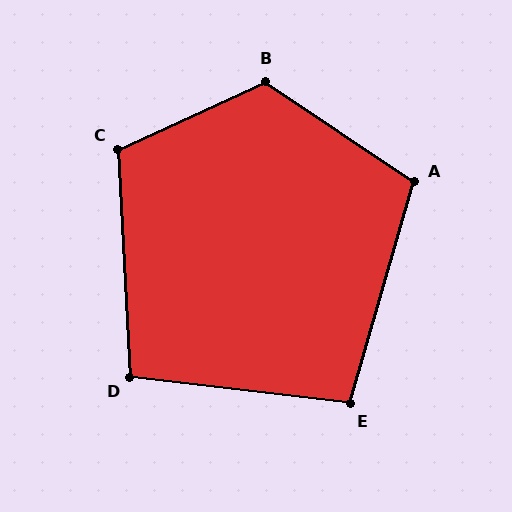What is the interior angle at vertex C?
Approximately 112 degrees (obtuse).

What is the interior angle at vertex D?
Approximately 100 degrees (obtuse).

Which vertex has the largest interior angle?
B, at approximately 121 degrees.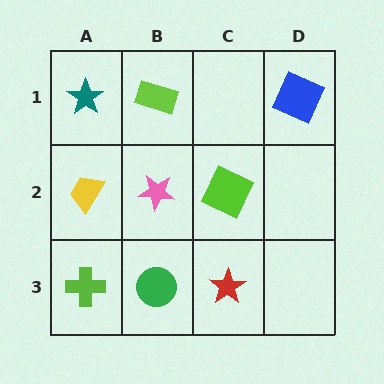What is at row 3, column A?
A lime cross.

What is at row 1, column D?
A blue square.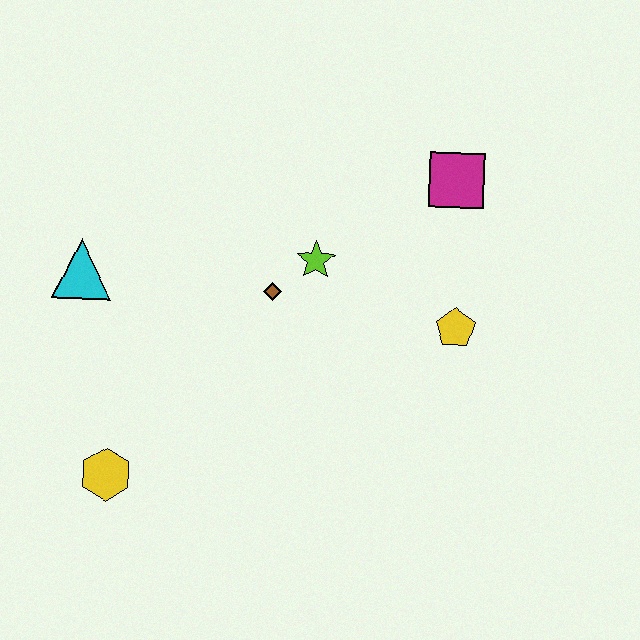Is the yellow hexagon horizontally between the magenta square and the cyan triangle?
Yes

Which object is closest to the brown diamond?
The lime star is closest to the brown diamond.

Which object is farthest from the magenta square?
The yellow hexagon is farthest from the magenta square.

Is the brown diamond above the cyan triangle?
No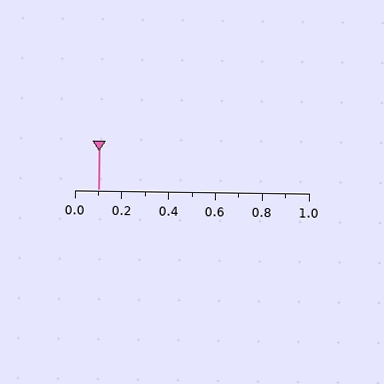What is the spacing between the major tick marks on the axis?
The major ticks are spaced 0.2 apart.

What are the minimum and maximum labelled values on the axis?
The axis runs from 0.0 to 1.0.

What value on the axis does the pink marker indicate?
The marker indicates approximately 0.1.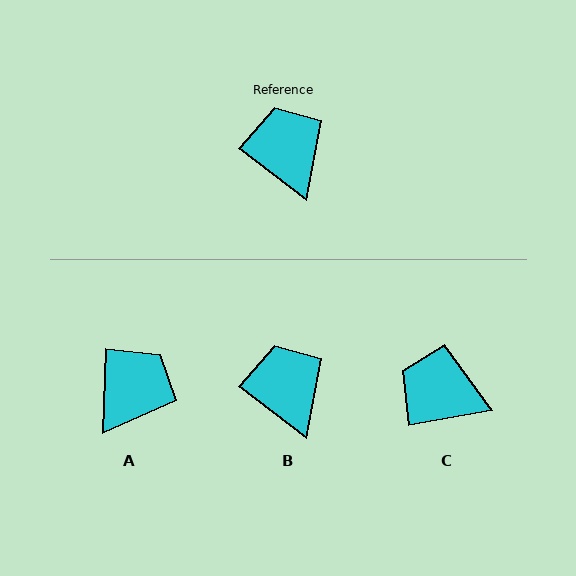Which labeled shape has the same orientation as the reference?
B.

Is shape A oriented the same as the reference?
No, it is off by about 55 degrees.